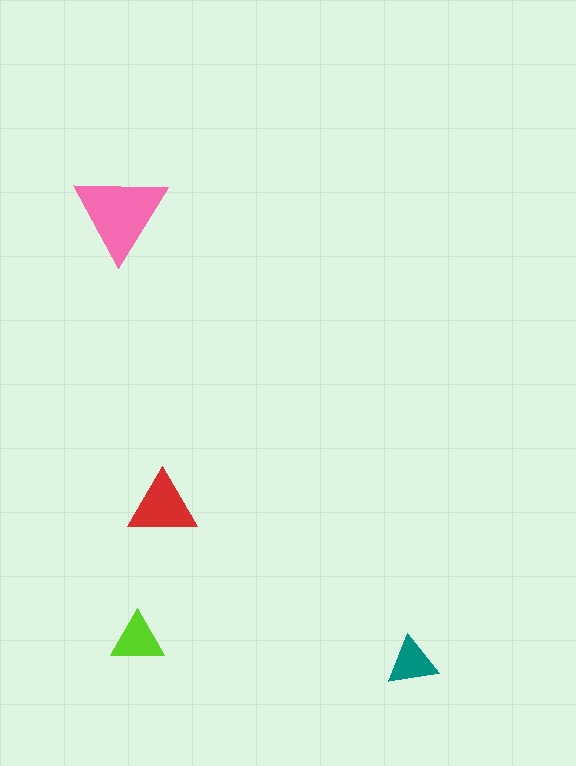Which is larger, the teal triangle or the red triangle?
The red one.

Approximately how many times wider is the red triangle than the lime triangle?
About 1.5 times wider.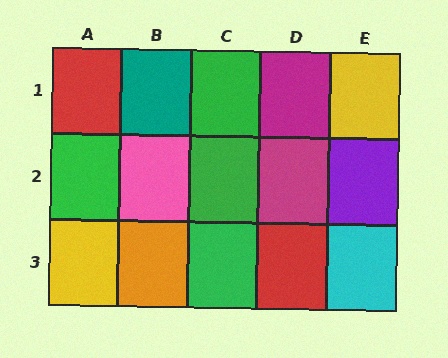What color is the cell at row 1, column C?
Green.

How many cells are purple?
1 cell is purple.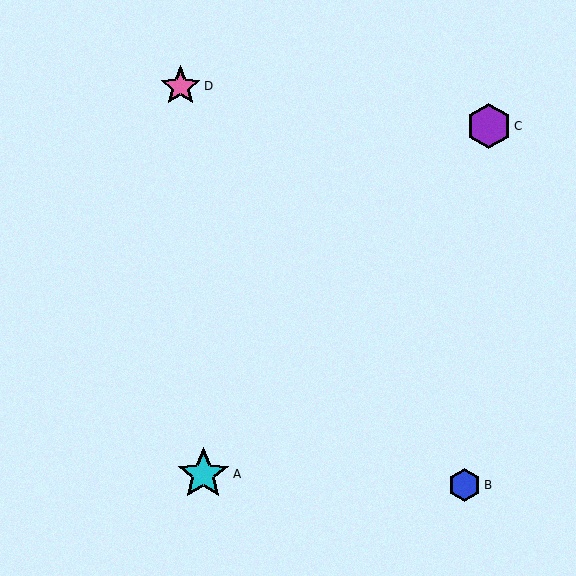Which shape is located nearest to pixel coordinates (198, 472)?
The cyan star (labeled A) at (203, 474) is nearest to that location.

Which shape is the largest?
The cyan star (labeled A) is the largest.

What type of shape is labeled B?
Shape B is a blue hexagon.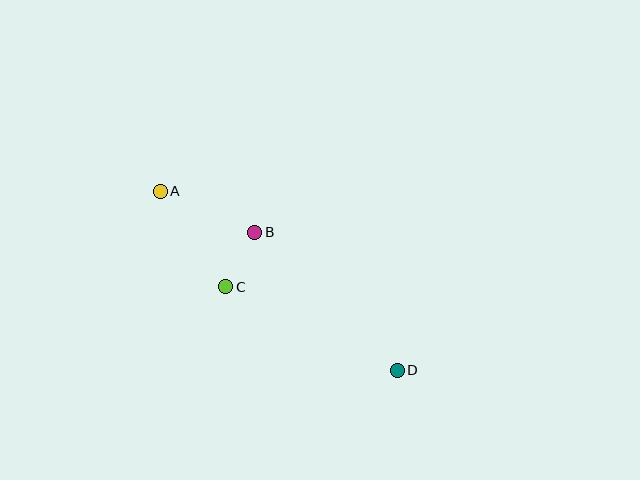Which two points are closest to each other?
Points B and C are closest to each other.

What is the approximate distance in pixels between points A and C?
The distance between A and C is approximately 116 pixels.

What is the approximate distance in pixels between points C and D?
The distance between C and D is approximately 191 pixels.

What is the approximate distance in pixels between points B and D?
The distance between B and D is approximately 198 pixels.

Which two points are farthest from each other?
Points A and D are farthest from each other.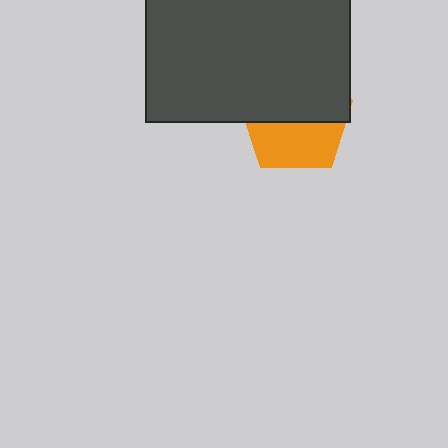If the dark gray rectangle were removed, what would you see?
You would see the complete orange pentagon.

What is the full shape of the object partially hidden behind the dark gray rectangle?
The partially hidden object is an orange pentagon.